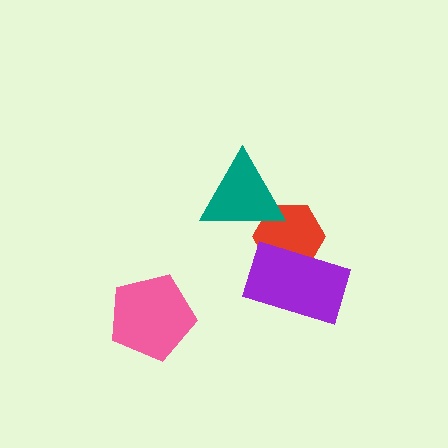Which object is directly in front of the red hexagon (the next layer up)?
The purple rectangle is directly in front of the red hexagon.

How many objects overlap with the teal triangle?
1 object overlaps with the teal triangle.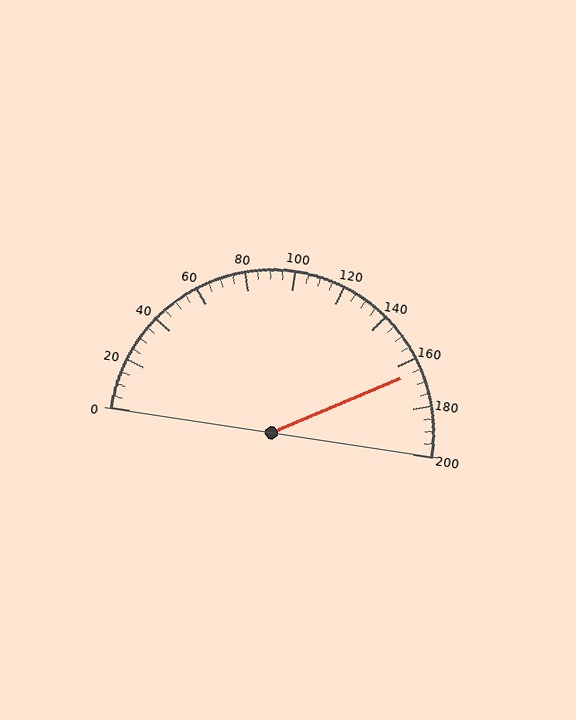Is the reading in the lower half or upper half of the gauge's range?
The reading is in the upper half of the range (0 to 200).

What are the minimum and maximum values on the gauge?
The gauge ranges from 0 to 200.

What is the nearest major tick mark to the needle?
The nearest major tick mark is 160.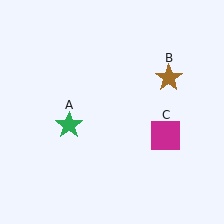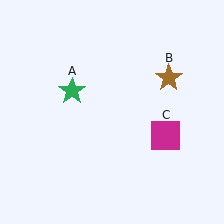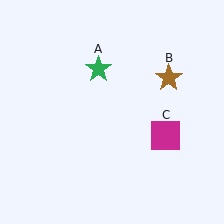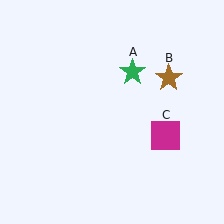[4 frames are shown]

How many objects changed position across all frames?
1 object changed position: green star (object A).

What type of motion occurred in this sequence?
The green star (object A) rotated clockwise around the center of the scene.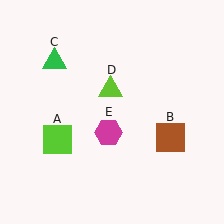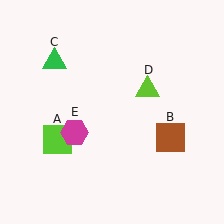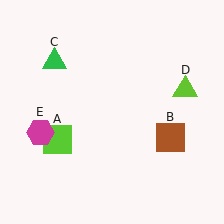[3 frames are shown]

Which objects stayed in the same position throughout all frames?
Lime square (object A) and brown square (object B) and green triangle (object C) remained stationary.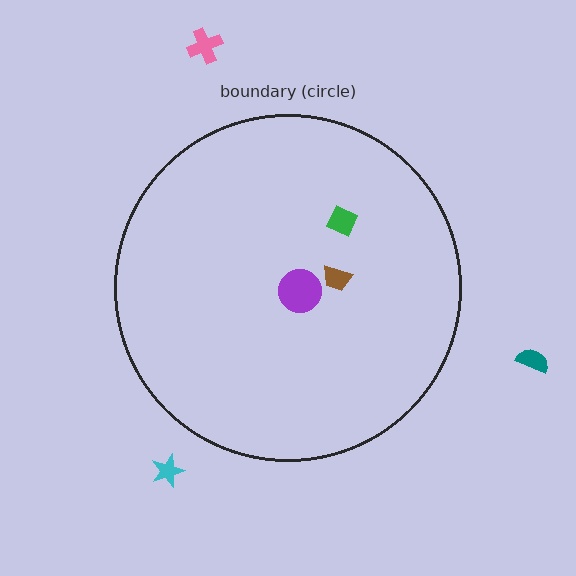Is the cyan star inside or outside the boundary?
Outside.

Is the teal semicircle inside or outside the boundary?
Outside.